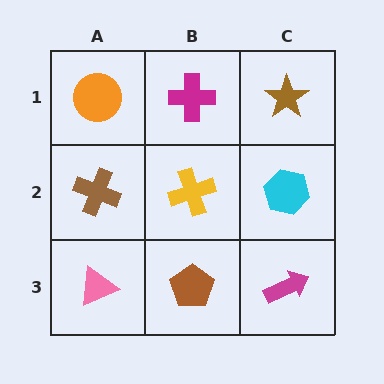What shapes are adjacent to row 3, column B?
A yellow cross (row 2, column B), a pink triangle (row 3, column A), a magenta arrow (row 3, column C).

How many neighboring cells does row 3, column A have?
2.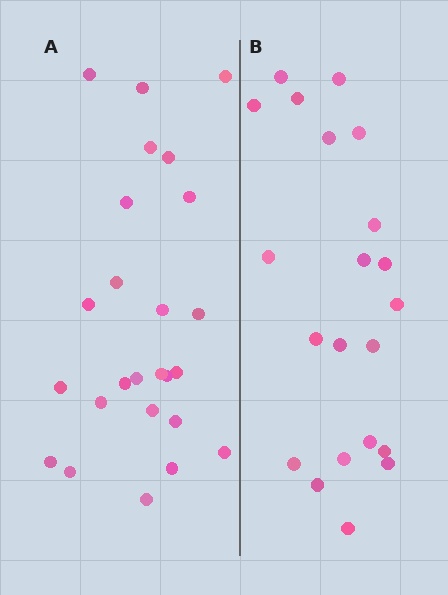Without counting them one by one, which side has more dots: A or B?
Region A (the left region) has more dots.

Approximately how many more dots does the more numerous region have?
Region A has about 4 more dots than region B.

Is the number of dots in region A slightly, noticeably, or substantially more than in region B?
Region A has only slightly more — the two regions are fairly close. The ratio is roughly 1.2 to 1.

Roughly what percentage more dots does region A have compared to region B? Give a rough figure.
About 20% more.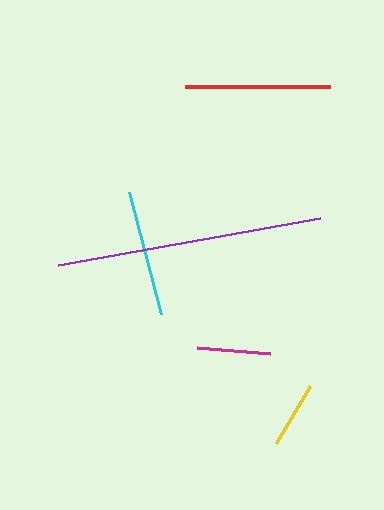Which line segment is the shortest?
The yellow line is the shortest at approximately 66 pixels.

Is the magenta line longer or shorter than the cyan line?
The cyan line is longer than the magenta line.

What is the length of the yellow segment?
The yellow segment is approximately 66 pixels long.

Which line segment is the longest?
The purple line is the longest at approximately 267 pixels.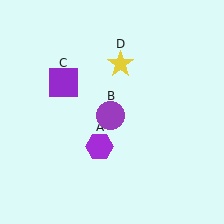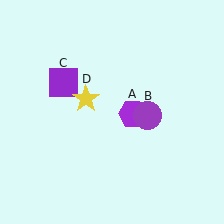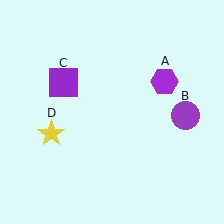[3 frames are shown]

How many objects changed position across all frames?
3 objects changed position: purple hexagon (object A), purple circle (object B), yellow star (object D).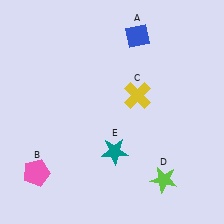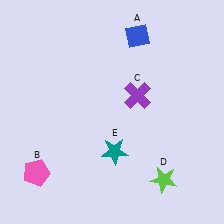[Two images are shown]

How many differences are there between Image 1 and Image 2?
There is 1 difference between the two images.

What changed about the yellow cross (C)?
In Image 1, C is yellow. In Image 2, it changed to purple.